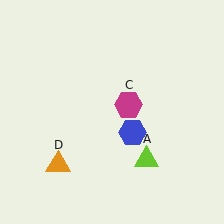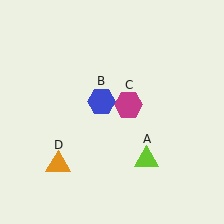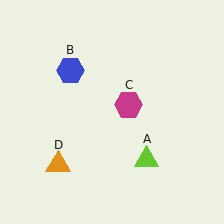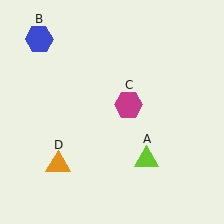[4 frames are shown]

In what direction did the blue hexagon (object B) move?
The blue hexagon (object B) moved up and to the left.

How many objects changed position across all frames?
1 object changed position: blue hexagon (object B).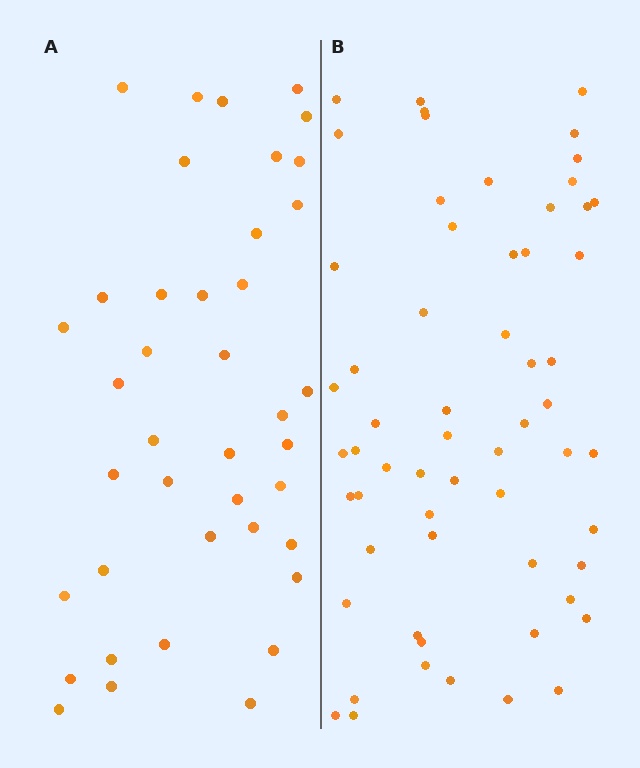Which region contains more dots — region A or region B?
Region B (the right region) has more dots.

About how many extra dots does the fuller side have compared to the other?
Region B has approximately 20 more dots than region A.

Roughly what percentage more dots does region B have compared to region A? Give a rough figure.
About 50% more.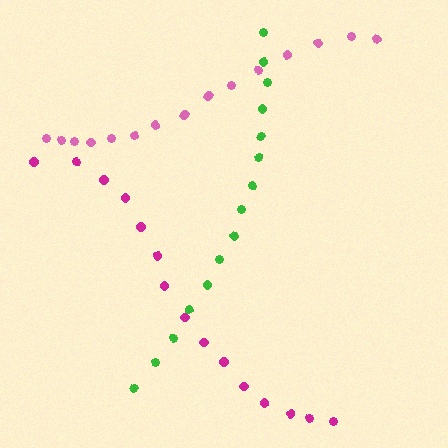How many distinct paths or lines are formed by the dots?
There are 3 distinct paths.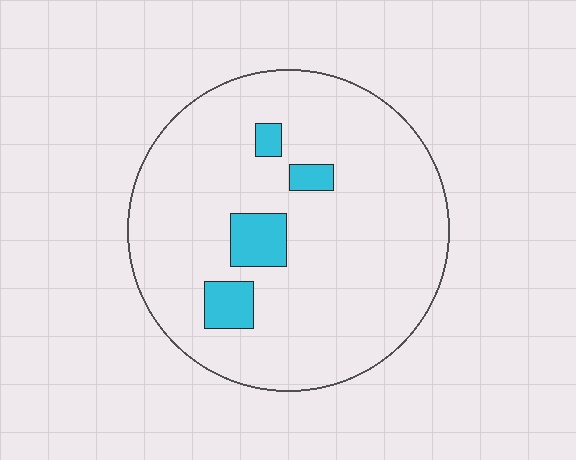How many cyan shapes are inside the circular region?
4.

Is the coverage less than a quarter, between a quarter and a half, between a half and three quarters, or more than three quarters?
Less than a quarter.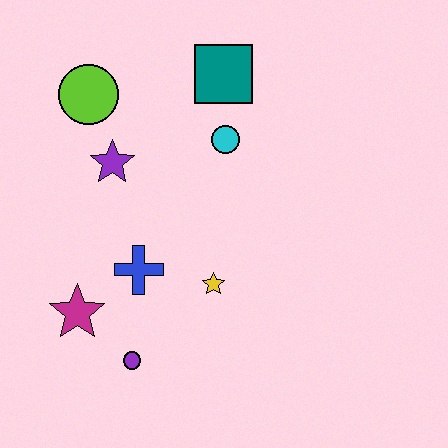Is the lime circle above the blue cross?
Yes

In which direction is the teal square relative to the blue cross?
The teal square is above the blue cross.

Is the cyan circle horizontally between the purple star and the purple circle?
No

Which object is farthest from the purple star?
The purple circle is farthest from the purple star.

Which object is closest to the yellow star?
The blue cross is closest to the yellow star.